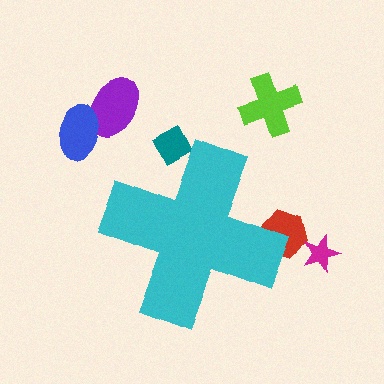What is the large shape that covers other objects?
A cyan cross.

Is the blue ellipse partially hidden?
No, the blue ellipse is fully visible.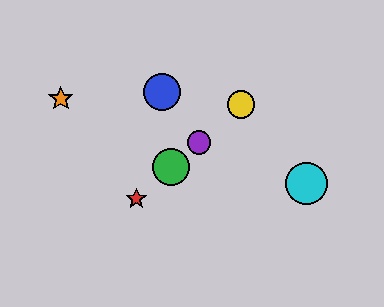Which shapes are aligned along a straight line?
The red star, the green circle, the yellow circle, the purple circle are aligned along a straight line.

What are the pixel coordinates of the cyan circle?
The cyan circle is at (306, 184).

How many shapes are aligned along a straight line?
4 shapes (the red star, the green circle, the yellow circle, the purple circle) are aligned along a straight line.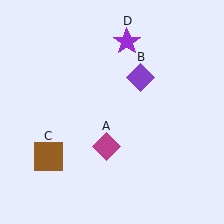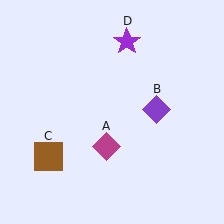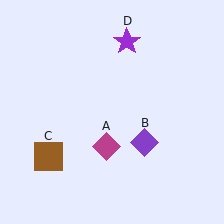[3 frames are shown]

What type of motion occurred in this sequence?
The purple diamond (object B) rotated clockwise around the center of the scene.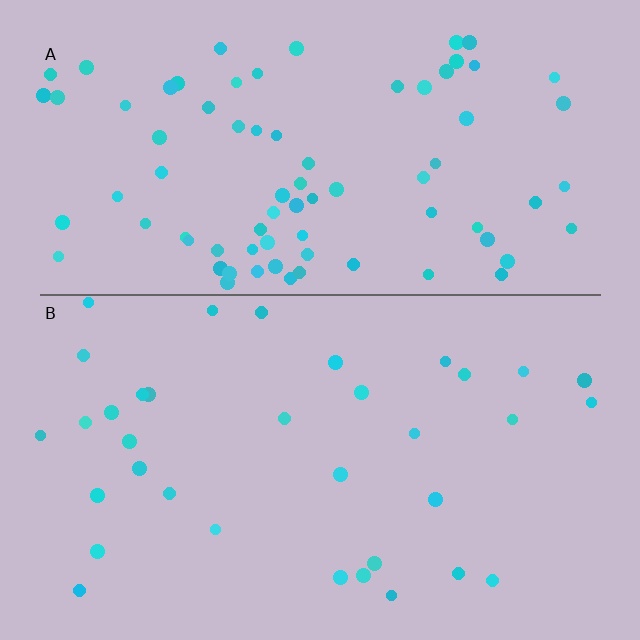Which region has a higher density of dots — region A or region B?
A (the top).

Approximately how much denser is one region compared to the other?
Approximately 2.3× — region A over region B.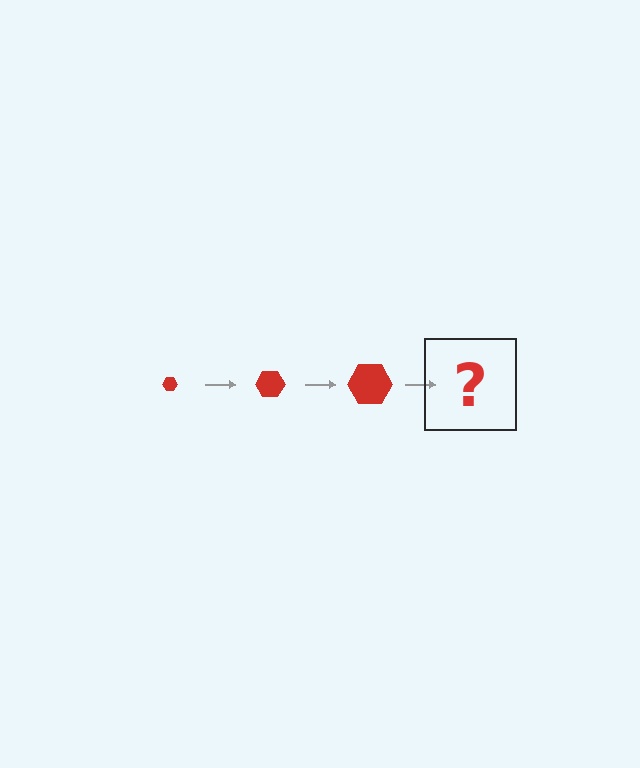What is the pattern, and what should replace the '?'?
The pattern is that the hexagon gets progressively larger each step. The '?' should be a red hexagon, larger than the previous one.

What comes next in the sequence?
The next element should be a red hexagon, larger than the previous one.